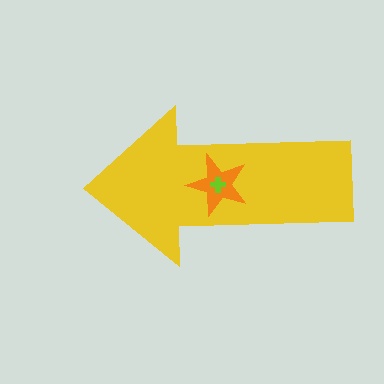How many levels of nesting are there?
3.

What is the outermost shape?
The yellow arrow.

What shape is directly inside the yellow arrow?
The orange star.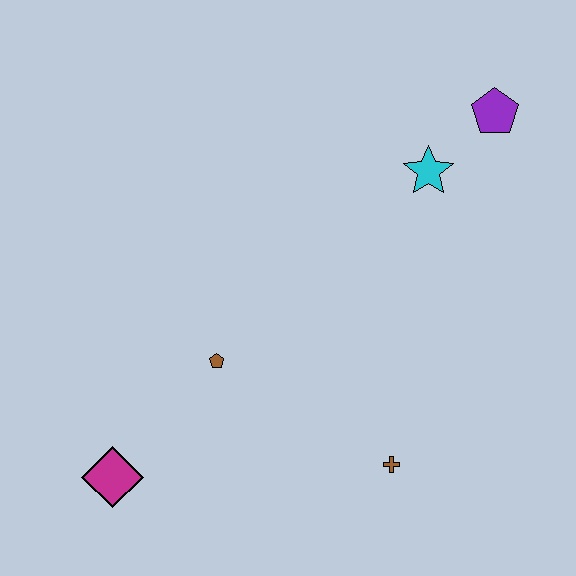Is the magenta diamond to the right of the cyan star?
No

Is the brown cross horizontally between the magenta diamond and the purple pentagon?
Yes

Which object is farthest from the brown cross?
The purple pentagon is farthest from the brown cross.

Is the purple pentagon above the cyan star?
Yes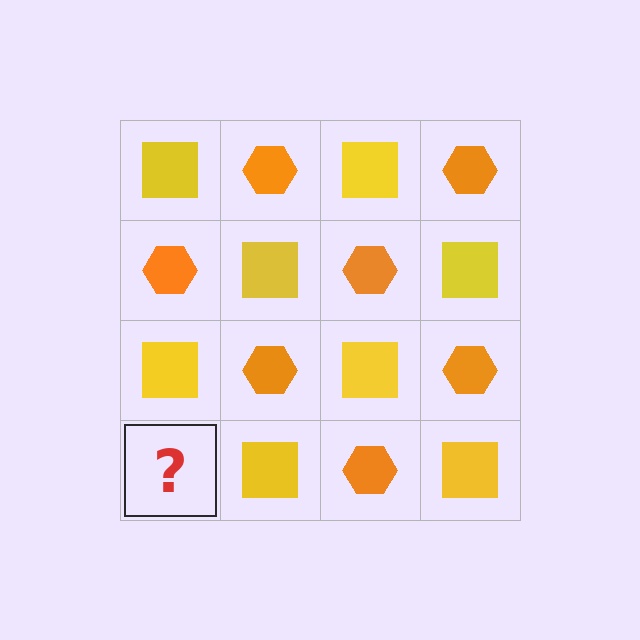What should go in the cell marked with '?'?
The missing cell should contain an orange hexagon.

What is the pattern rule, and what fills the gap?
The rule is that it alternates yellow square and orange hexagon in a checkerboard pattern. The gap should be filled with an orange hexagon.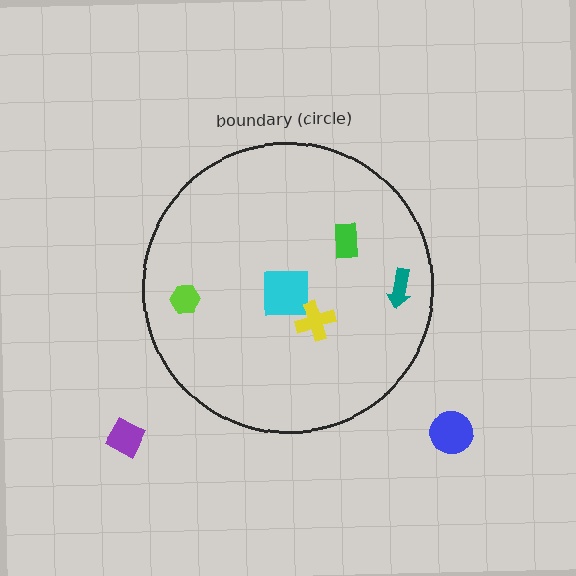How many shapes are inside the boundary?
5 inside, 2 outside.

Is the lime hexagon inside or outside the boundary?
Inside.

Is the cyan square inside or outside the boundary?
Inside.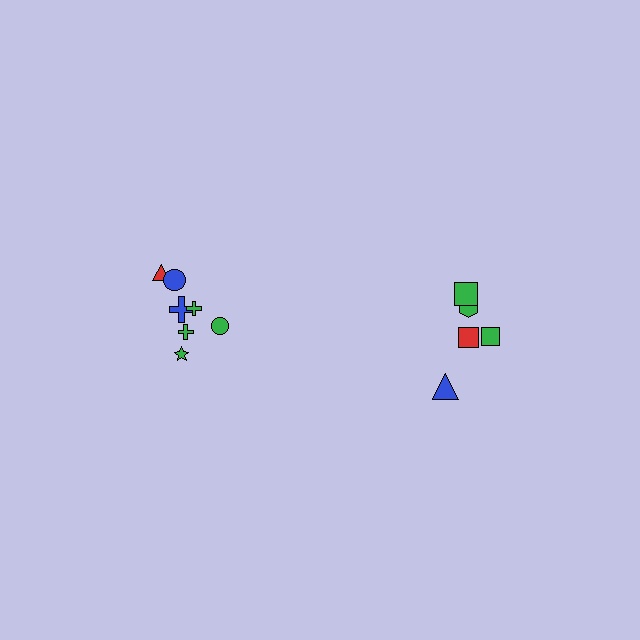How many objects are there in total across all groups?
There are 12 objects.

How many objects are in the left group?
There are 7 objects.